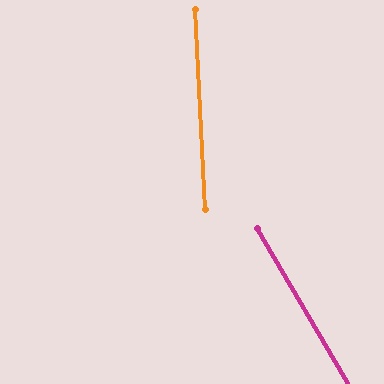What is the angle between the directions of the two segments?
Approximately 28 degrees.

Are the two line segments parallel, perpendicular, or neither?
Neither parallel nor perpendicular — they differ by about 28°.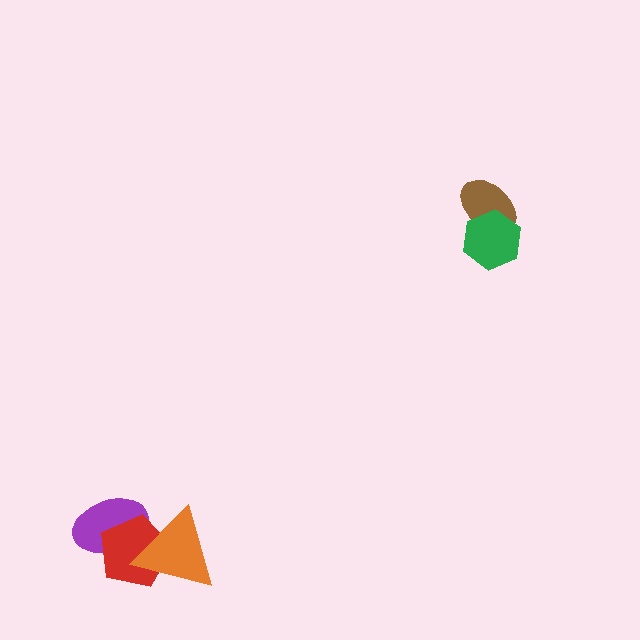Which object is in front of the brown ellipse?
The green hexagon is in front of the brown ellipse.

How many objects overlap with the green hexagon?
1 object overlaps with the green hexagon.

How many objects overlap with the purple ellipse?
2 objects overlap with the purple ellipse.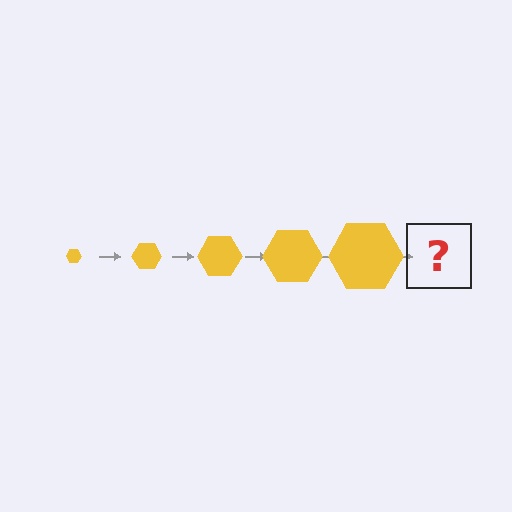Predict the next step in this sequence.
The next step is a yellow hexagon, larger than the previous one.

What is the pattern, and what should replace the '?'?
The pattern is that the hexagon gets progressively larger each step. The '?' should be a yellow hexagon, larger than the previous one.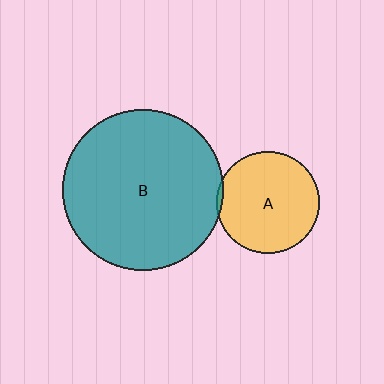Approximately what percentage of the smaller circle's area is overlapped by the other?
Approximately 5%.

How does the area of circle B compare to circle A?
Approximately 2.5 times.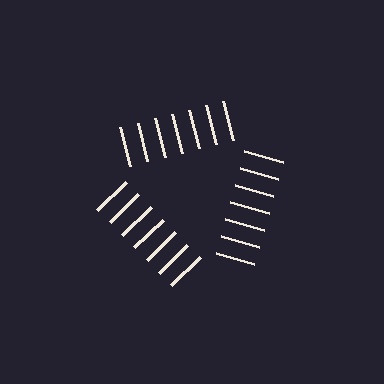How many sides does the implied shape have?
3 sides — the line-ends trace a triangle.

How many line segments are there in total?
21 — 7 along each of the 3 edges.